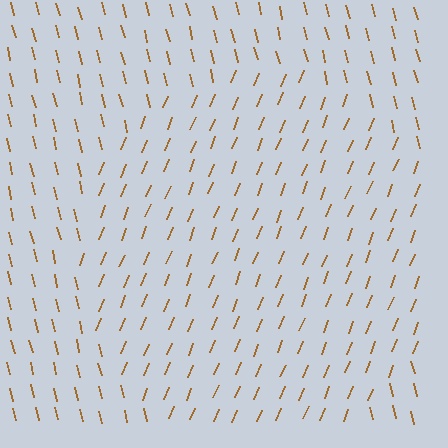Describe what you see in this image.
The image is filled with small brown line segments. A circle region in the image has lines oriented differently from the surrounding lines, creating a visible texture boundary.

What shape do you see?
I see a circle.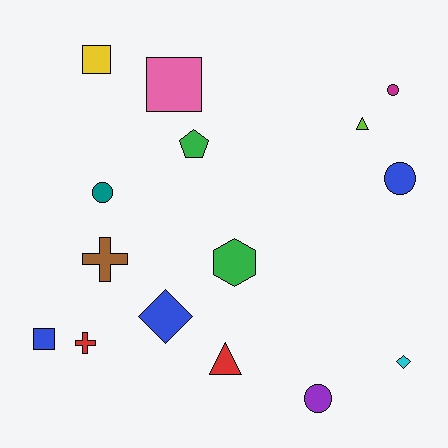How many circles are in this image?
There are 4 circles.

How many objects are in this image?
There are 15 objects.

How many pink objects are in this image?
There is 1 pink object.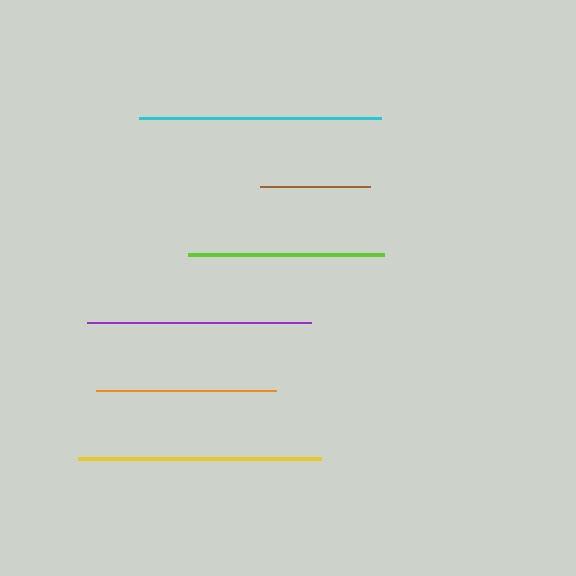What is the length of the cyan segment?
The cyan segment is approximately 242 pixels long.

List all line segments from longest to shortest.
From longest to shortest: yellow, cyan, purple, lime, orange, brown.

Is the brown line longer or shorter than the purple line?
The purple line is longer than the brown line.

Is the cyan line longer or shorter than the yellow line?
The yellow line is longer than the cyan line.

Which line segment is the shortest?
The brown line is the shortest at approximately 110 pixels.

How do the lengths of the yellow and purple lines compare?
The yellow and purple lines are approximately the same length.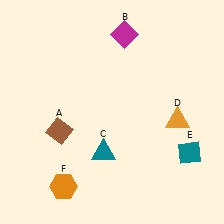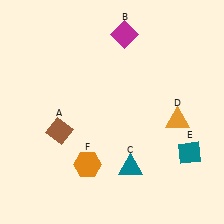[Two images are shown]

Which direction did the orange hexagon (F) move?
The orange hexagon (F) moved right.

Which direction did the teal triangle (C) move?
The teal triangle (C) moved right.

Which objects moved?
The objects that moved are: the teal triangle (C), the orange hexagon (F).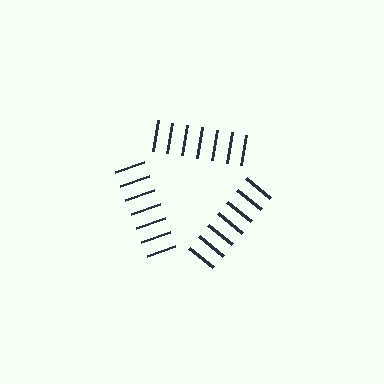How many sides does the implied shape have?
3 sides — the line-ends trace a triangle.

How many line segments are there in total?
21 — 7 along each of the 3 edges.